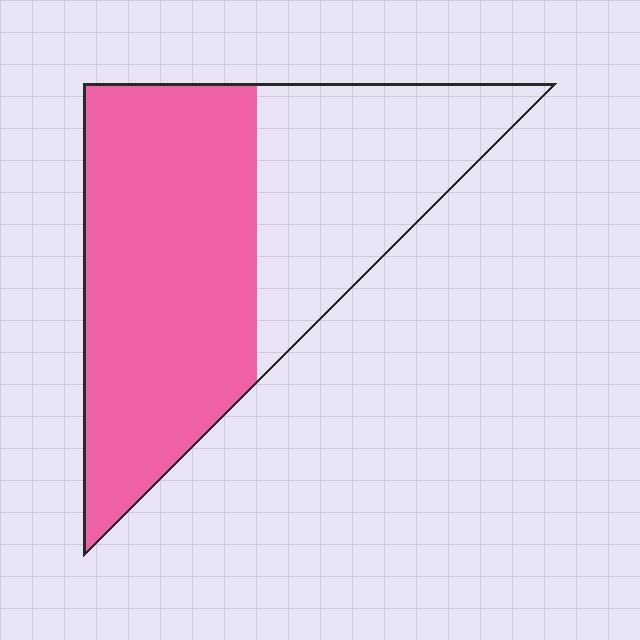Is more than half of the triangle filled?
Yes.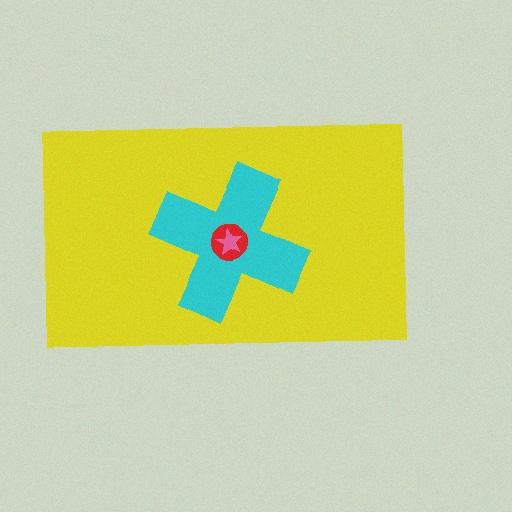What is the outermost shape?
The yellow rectangle.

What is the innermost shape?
The pink star.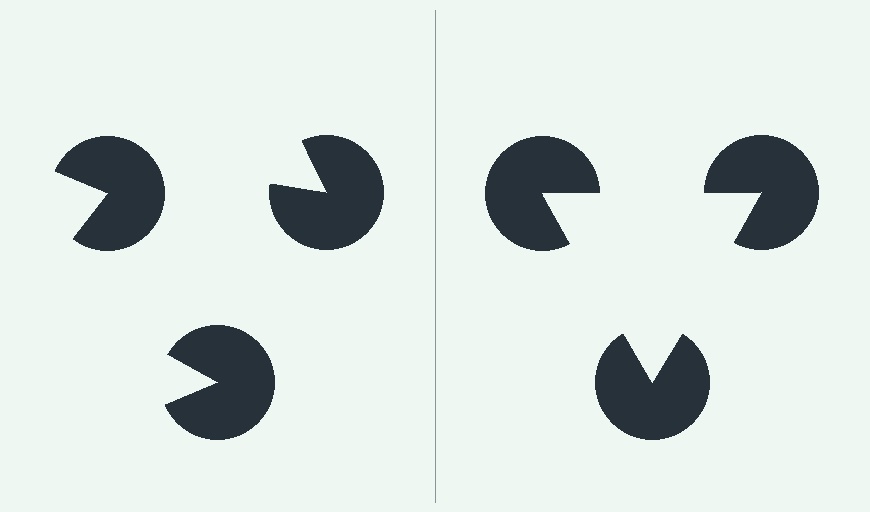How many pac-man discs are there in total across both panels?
6 — 3 on each side.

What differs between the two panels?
The pac-man discs are positioned identically on both sides; only the wedge orientations differ. On the right they align to a triangle; on the left they are misaligned.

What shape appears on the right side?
An illusory triangle.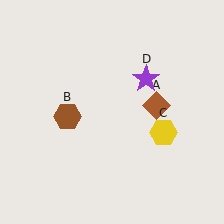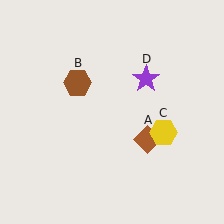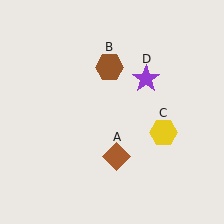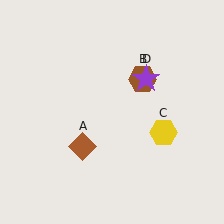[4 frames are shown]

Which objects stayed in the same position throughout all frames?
Yellow hexagon (object C) and purple star (object D) remained stationary.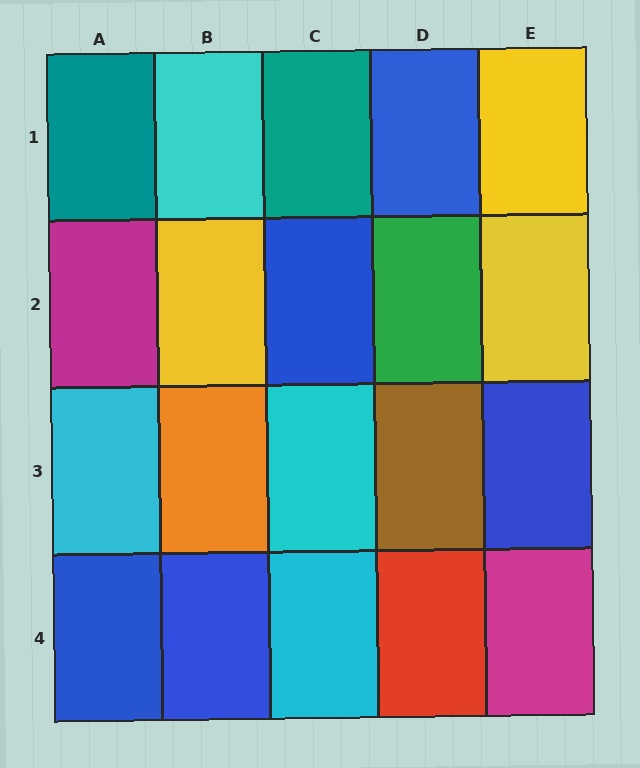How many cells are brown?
1 cell is brown.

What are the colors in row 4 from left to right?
Blue, blue, cyan, red, magenta.